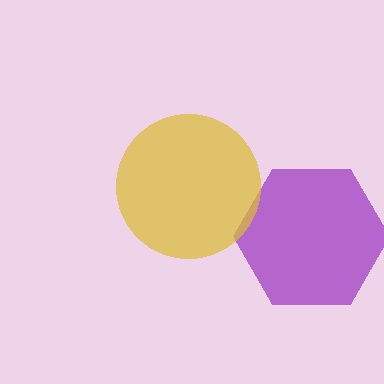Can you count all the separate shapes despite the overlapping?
Yes, there are 2 separate shapes.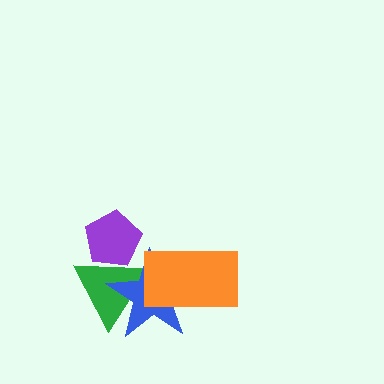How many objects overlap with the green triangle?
3 objects overlap with the green triangle.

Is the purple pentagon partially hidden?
Yes, it is partially covered by another shape.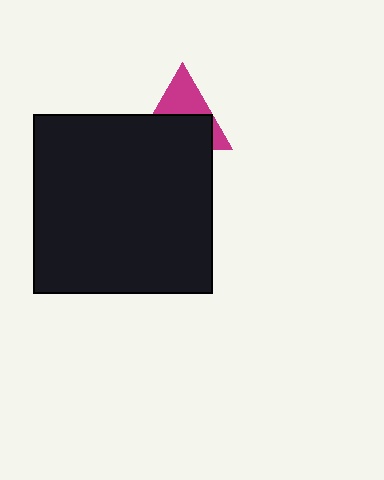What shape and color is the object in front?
The object in front is a black square.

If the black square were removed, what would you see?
You would see the complete magenta triangle.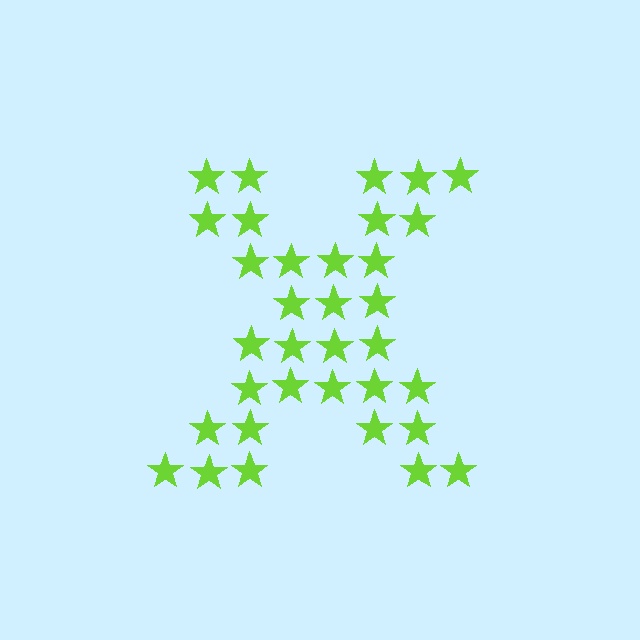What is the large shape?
The large shape is the letter X.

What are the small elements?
The small elements are stars.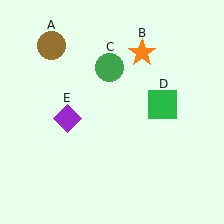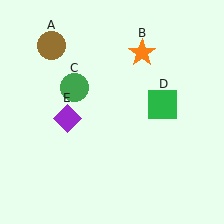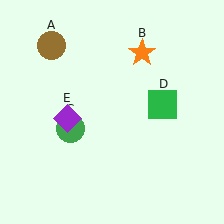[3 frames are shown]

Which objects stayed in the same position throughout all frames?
Brown circle (object A) and orange star (object B) and green square (object D) and purple diamond (object E) remained stationary.